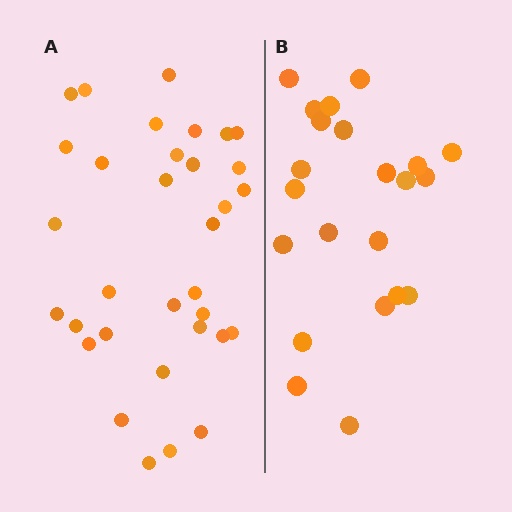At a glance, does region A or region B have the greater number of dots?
Region A (the left region) has more dots.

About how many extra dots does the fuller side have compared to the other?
Region A has roughly 12 or so more dots than region B.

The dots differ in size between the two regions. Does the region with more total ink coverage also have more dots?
No. Region B has more total ink coverage because its dots are larger, but region A actually contains more individual dots. Total area can be misleading — the number of items is what matters here.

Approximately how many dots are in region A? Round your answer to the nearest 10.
About 30 dots. (The exact count is 33, which rounds to 30.)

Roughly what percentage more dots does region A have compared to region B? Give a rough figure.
About 50% more.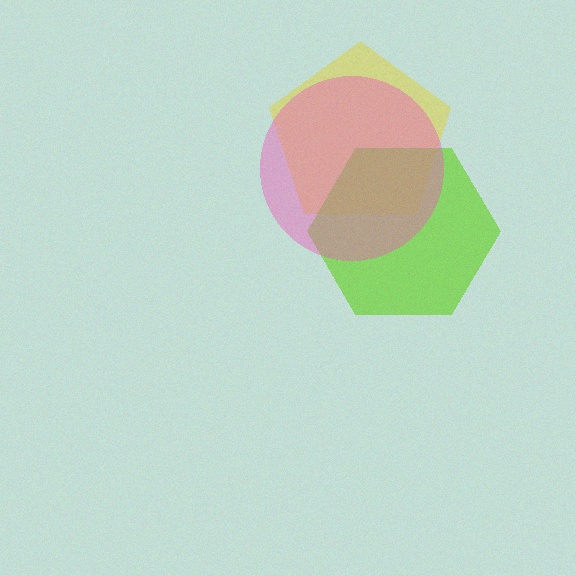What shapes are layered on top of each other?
The layered shapes are: a yellow pentagon, a lime hexagon, a pink circle.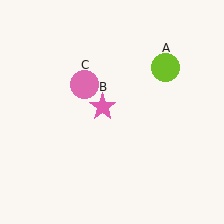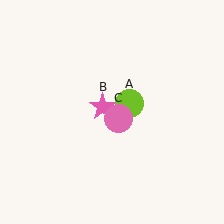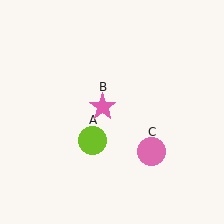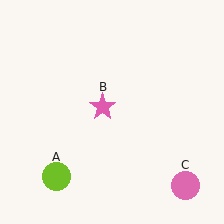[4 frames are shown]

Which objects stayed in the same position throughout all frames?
Pink star (object B) remained stationary.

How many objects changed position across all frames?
2 objects changed position: lime circle (object A), pink circle (object C).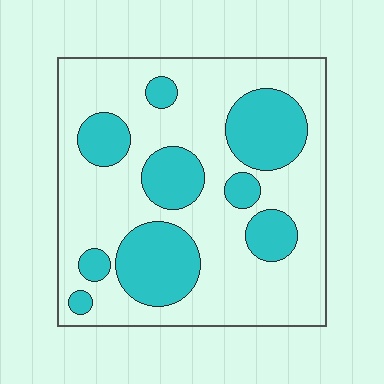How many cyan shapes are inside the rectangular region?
9.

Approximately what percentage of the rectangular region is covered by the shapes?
Approximately 30%.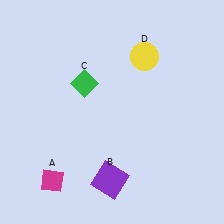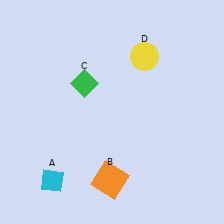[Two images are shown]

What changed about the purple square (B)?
In Image 1, B is purple. In Image 2, it changed to orange.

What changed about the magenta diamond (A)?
In Image 1, A is magenta. In Image 2, it changed to cyan.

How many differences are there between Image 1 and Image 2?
There are 2 differences between the two images.